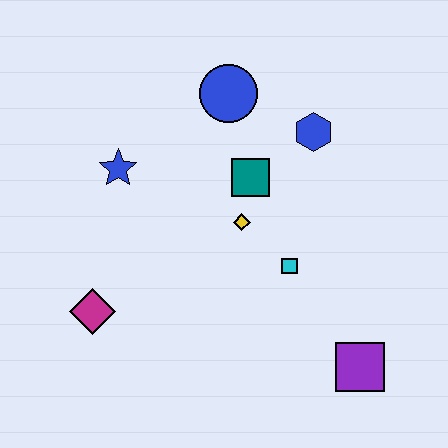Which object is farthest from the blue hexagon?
The magenta diamond is farthest from the blue hexagon.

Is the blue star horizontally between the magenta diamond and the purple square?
Yes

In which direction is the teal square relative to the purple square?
The teal square is above the purple square.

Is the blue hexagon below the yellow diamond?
No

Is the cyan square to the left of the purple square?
Yes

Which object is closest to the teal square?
The yellow diamond is closest to the teal square.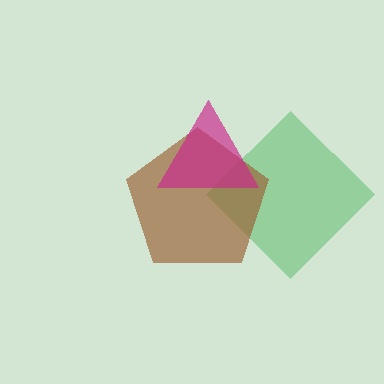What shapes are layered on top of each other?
The layered shapes are: a green diamond, a brown pentagon, a magenta triangle.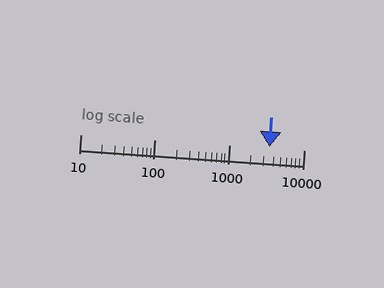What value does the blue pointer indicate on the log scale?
The pointer indicates approximately 3500.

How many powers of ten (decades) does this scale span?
The scale spans 3 decades, from 10 to 10000.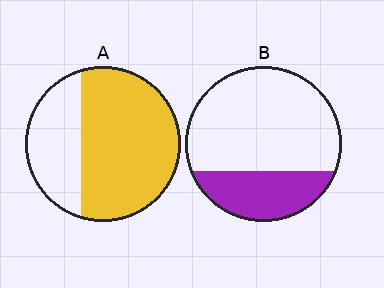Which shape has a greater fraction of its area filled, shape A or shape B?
Shape A.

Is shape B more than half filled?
No.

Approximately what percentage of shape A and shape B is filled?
A is approximately 70% and B is approximately 30%.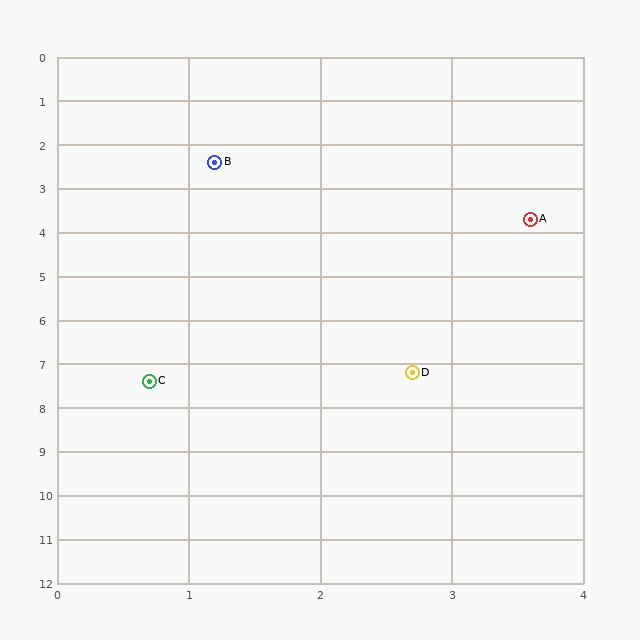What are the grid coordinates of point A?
Point A is at approximately (3.6, 3.7).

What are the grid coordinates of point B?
Point B is at approximately (1.2, 2.4).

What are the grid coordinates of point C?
Point C is at approximately (0.7, 7.4).